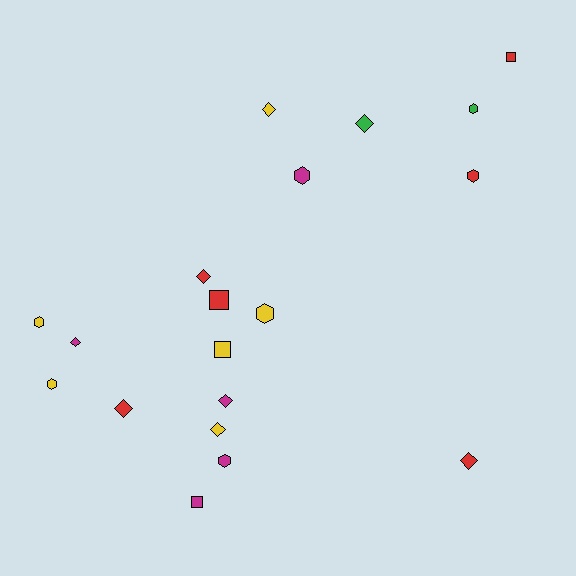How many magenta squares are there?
There is 1 magenta square.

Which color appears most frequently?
Red, with 6 objects.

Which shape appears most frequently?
Diamond, with 8 objects.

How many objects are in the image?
There are 19 objects.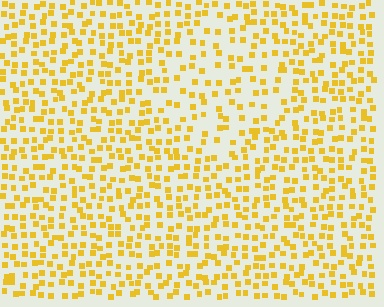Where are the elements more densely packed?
The elements are more densely packed outside the diamond boundary.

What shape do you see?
I see a diamond.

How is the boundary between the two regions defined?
The boundary is defined by a change in element density (approximately 1.7x ratio). All elements are the same color, size, and shape.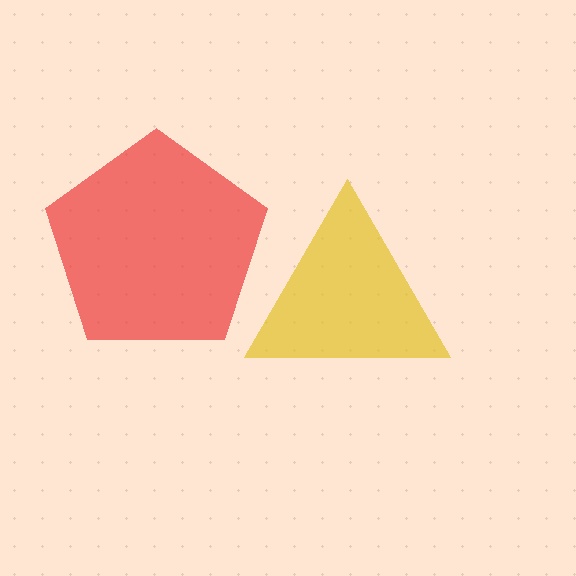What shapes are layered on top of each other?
The layered shapes are: a red pentagon, a yellow triangle.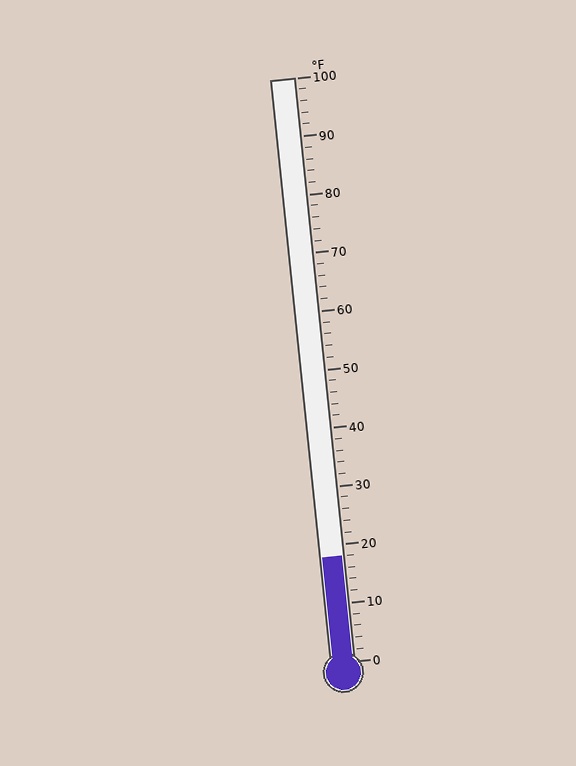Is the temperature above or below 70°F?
The temperature is below 70°F.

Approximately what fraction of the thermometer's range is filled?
The thermometer is filled to approximately 20% of its range.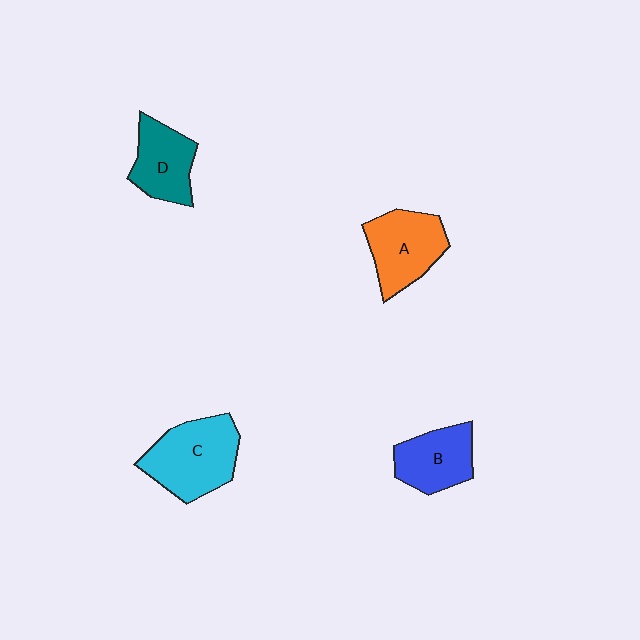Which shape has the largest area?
Shape C (cyan).